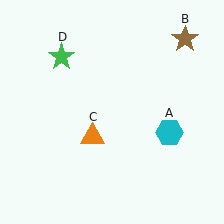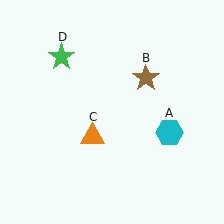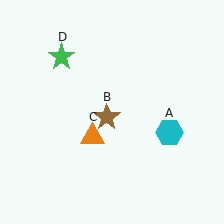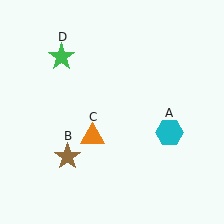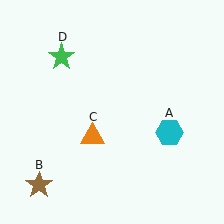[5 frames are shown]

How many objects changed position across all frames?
1 object changed position: brown star (object B).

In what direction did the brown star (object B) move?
The brown star (object B) moved down and to the left.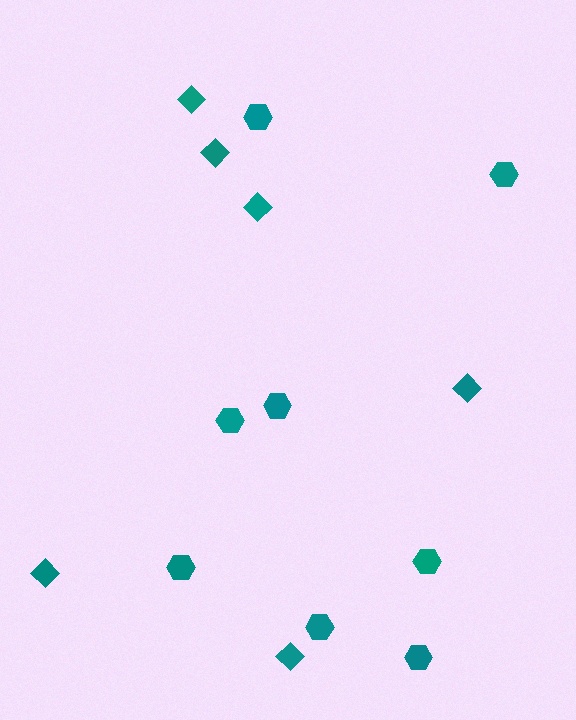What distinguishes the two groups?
There are 2 groups: one group of hexagons (8) and one group of diamonds (6).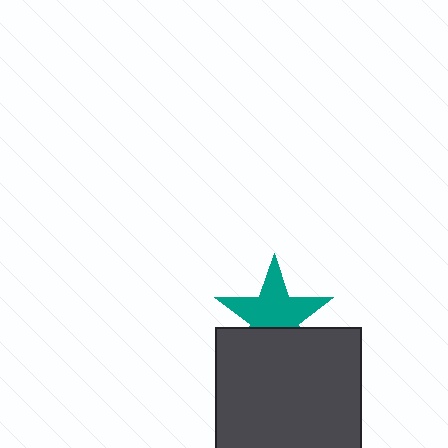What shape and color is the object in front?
The object in front is a dark gray square.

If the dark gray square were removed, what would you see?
You would see the complete teal star.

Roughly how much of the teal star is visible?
Most of it is visible (roughly 67%).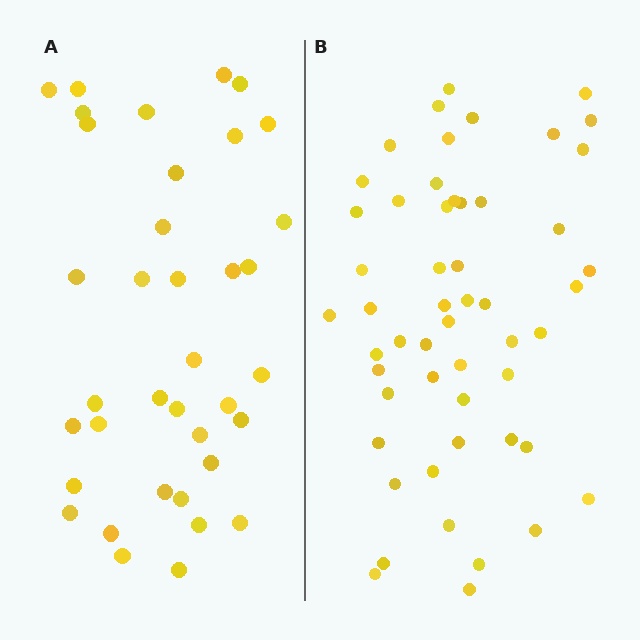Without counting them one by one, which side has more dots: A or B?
Region B (the right region) has more dots.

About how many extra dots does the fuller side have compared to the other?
Region B has approximately 15 more dots than region A.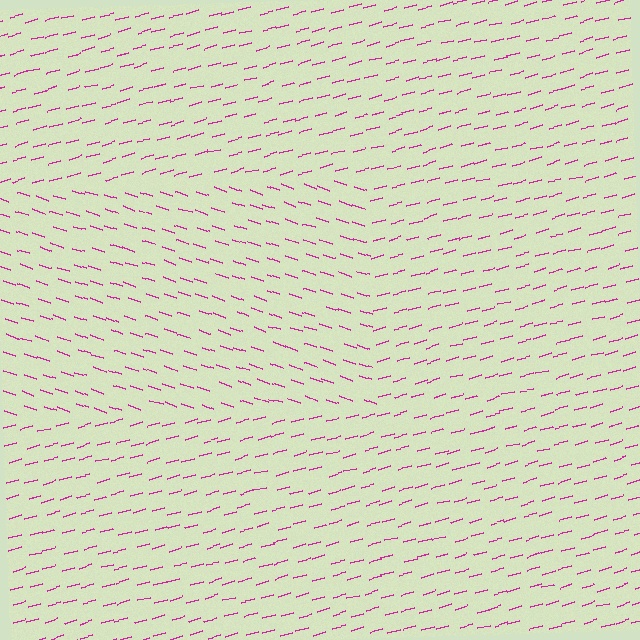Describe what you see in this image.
The image is filled with small magenta line segments. A rectangle region in the image has lines oriented differently from the surrounding lines, creating a visible texture boundary.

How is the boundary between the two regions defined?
The boundary is defined purely by a change in line orientation (approximately 34 degrees difference). All lines are the same color and thickness.